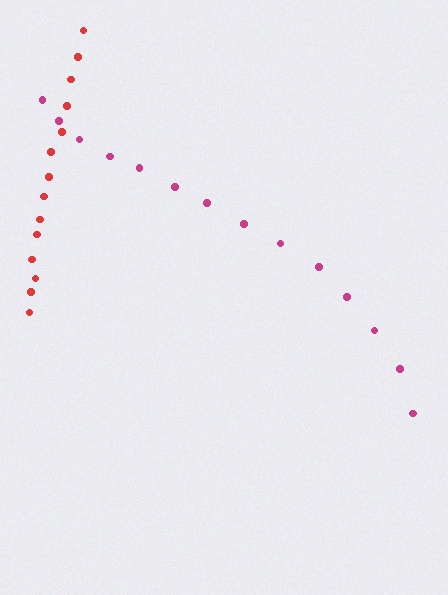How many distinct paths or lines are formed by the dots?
There are 2 distinct paths.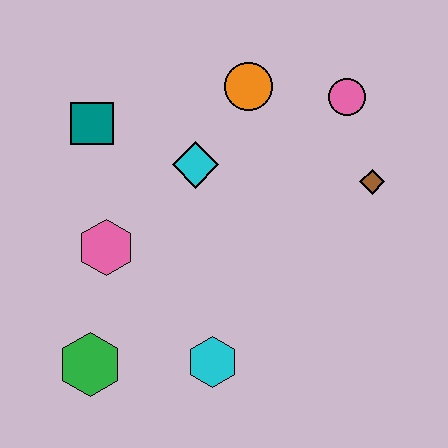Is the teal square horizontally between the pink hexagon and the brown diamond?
No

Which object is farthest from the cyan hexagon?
The pink circle is farthest from the cyan hexagon.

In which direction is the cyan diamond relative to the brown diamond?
The cyan diamond is to the left of the brown diamond.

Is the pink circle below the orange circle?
Yes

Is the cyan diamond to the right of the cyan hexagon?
No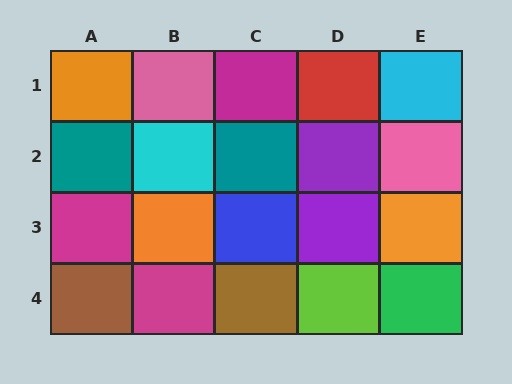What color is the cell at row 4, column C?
Brown.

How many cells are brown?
2 cells are brown.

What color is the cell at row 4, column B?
Magenta.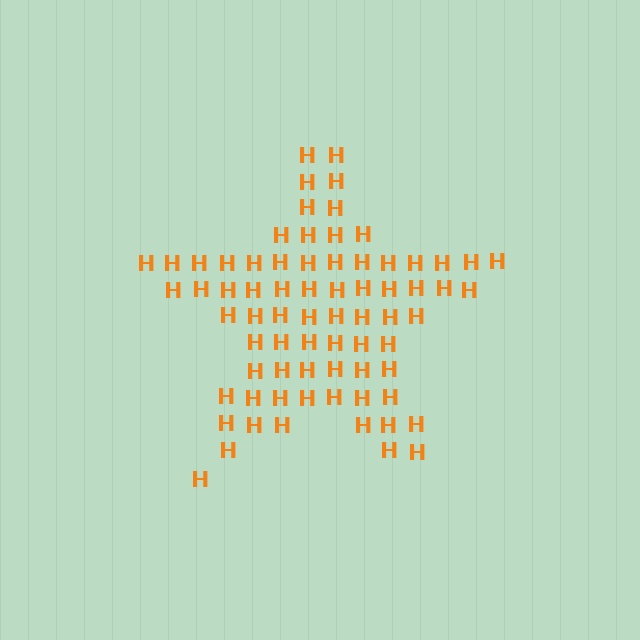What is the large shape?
The large shape is a star.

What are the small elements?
The small elements are letter H's.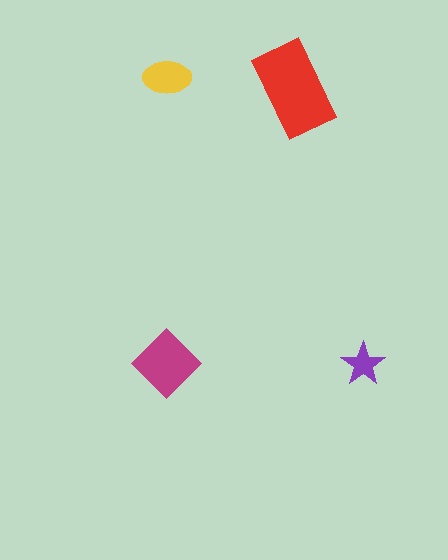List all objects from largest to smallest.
The red rectangle, the magenta diamond, the yellow ellipse, the purple star.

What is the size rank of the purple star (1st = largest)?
4th.